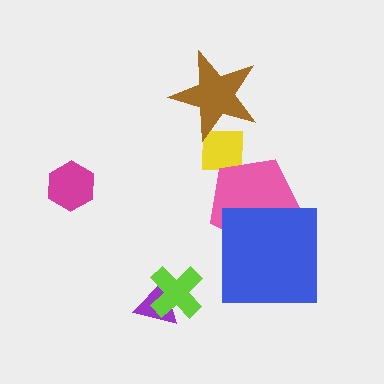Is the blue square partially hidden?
No, no other shape covers it.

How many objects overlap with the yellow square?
2 objects overlap with the yellow square.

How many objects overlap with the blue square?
1 object overlaps with the blue square.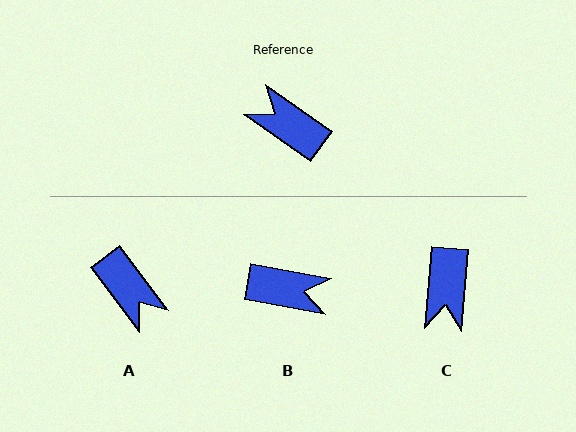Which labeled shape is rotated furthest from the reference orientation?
A, about 162 degrees away.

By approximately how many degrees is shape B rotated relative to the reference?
Approximately 155 degrees clockwise.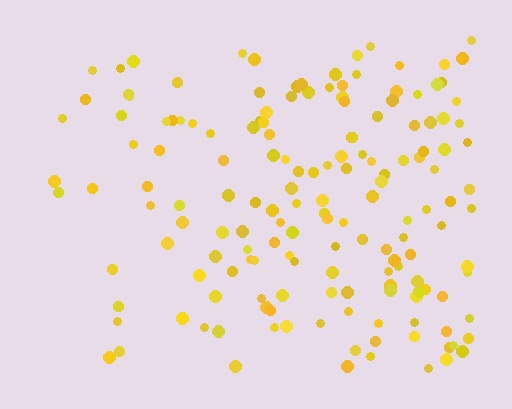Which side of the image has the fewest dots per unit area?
The left.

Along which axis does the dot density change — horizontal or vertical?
Horizontal.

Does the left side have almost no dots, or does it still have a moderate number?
Still a moderate number, just noticeably fewer than the right.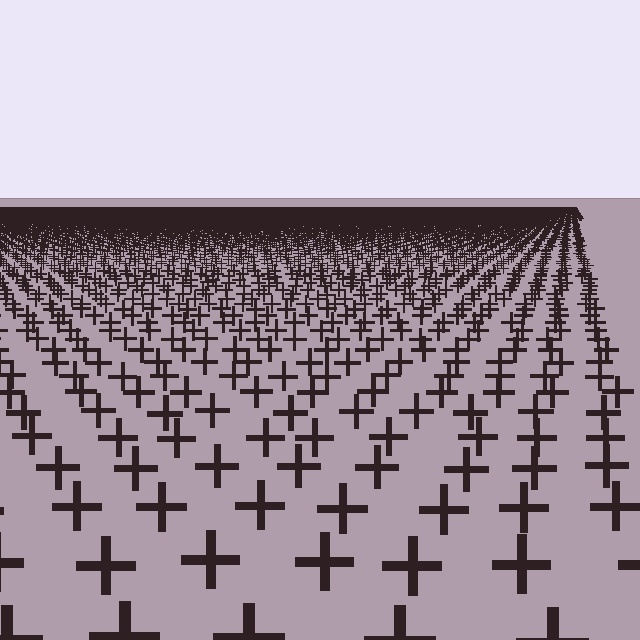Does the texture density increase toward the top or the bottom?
Density increases toward the top.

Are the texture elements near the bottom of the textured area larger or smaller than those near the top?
Larger. Near the bottom, elements are closer to the viewer and appear at a bigger on-screen size.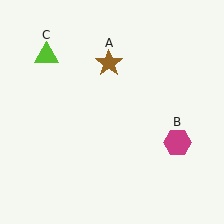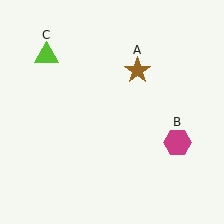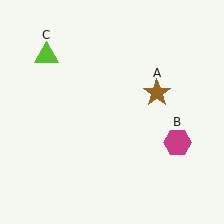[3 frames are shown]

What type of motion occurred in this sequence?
The brown star (object A) rotated clockwise around the center of the scene.